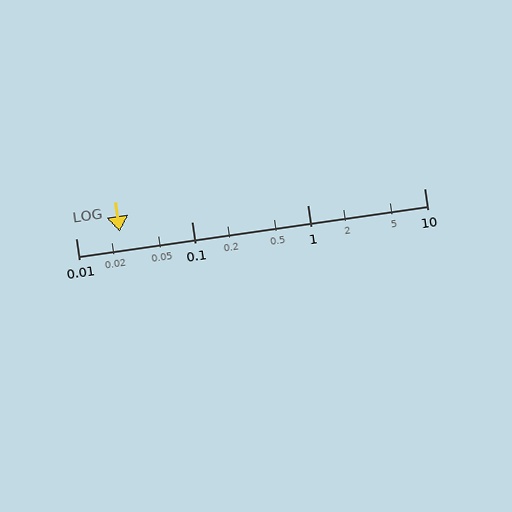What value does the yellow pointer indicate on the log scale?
The pointer indicates approximately 0.024.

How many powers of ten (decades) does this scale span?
The scale spans 3 decades, from 0.01 to 10.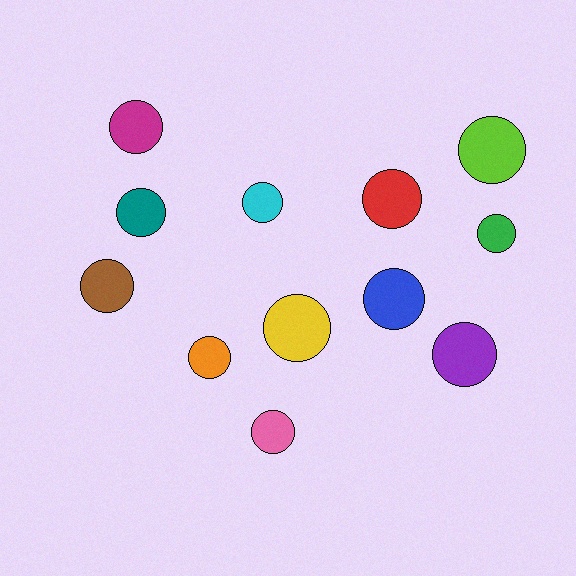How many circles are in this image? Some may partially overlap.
There are 12 circles.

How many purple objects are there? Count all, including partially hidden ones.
There is 1 purple object.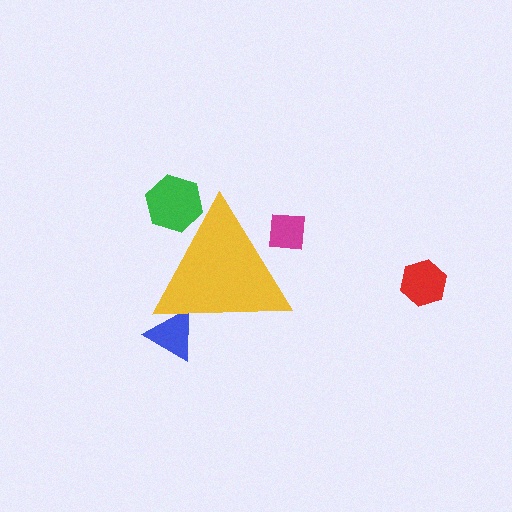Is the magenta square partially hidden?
Yes, the magenta square is partially hidden behind the yellow triangle.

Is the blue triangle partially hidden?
Yes, the blue triangle is partially hidden behind the yellow triangle.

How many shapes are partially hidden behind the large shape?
3 shapes are partially hidden.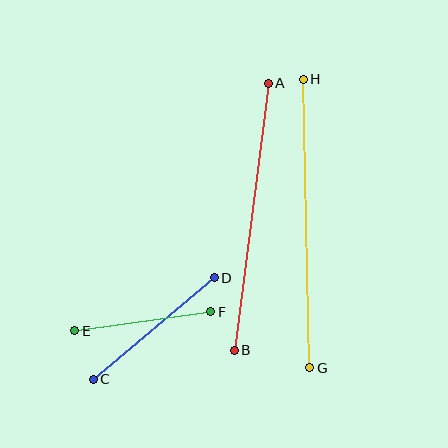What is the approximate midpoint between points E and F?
The midpoint is at approximately (143, 321) pixels.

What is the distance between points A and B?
The distance is approximately 269 pixels.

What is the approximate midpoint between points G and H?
The midpoint is at approximately (306, 223) pixels.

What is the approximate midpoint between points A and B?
The midpoint is at approximately (251, 217) pixels.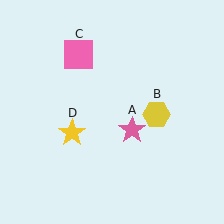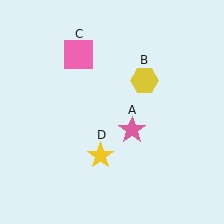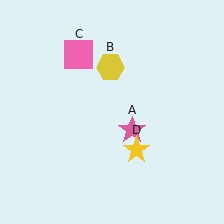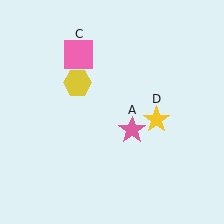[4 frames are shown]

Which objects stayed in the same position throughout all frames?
Pink star (object A) and pink square (object C) remained stationary.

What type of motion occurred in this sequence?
The yellow hexagon (object B), yellow star (object D) rotated counterclockwise around the center of the scene.